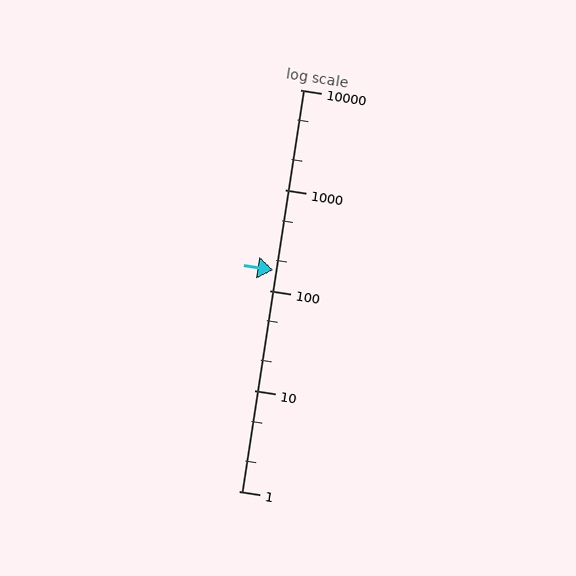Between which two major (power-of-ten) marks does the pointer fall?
The pointer is between 100 and 1000.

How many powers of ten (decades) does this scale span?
The scale spans 4 decades, from 1 to 10000.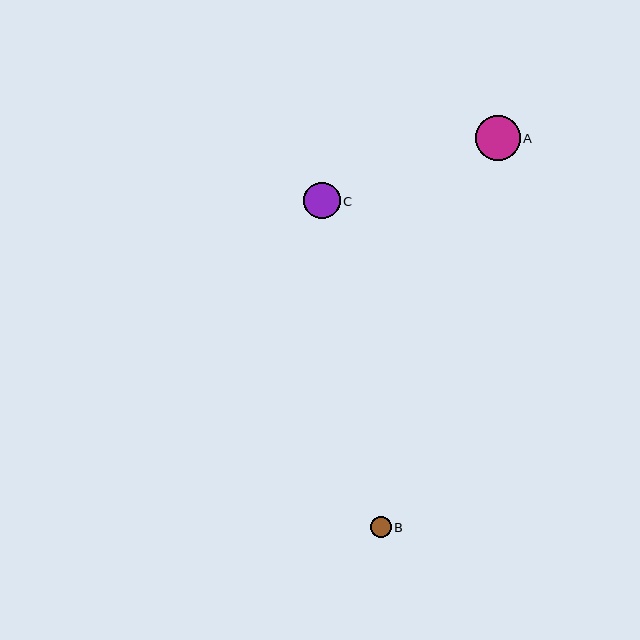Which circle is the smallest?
Circle B is the smallest with a size of approximately 21 pixels.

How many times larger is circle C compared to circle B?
Circle C is approximately 1.7 times the size of circle B.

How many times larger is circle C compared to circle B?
Circle C is approximately 1.7 times the size of circle B.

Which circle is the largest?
Circle A is the largest with a size of approximately 44 pixels.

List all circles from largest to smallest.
From largest to smallest: A, C, B.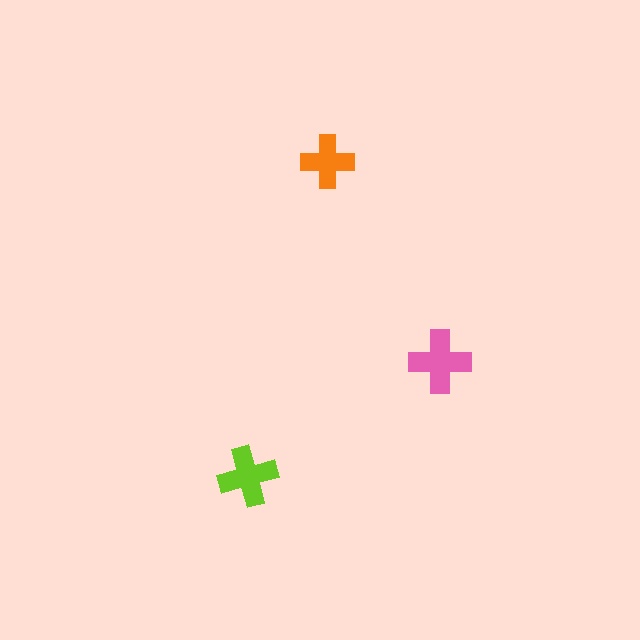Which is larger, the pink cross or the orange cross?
The pink one.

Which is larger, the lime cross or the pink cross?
The pink one.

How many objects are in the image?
There are 3 objects in the image.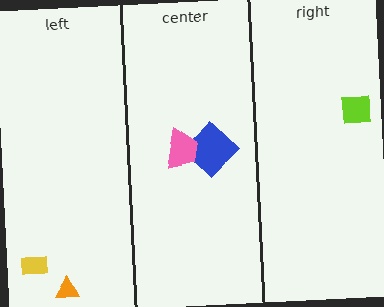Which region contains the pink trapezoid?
The center region.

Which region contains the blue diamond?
The center region.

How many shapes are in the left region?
2.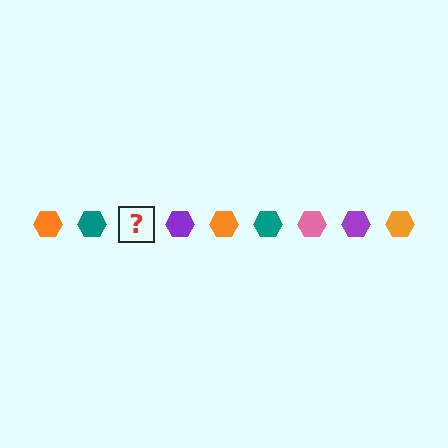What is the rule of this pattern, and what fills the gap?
The rule is that the pattern cycles through orange, teal, pink, purple hexagons. The gap should be filled with a pink hexagon.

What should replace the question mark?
The question mark should be replaced with a pink hexagon.